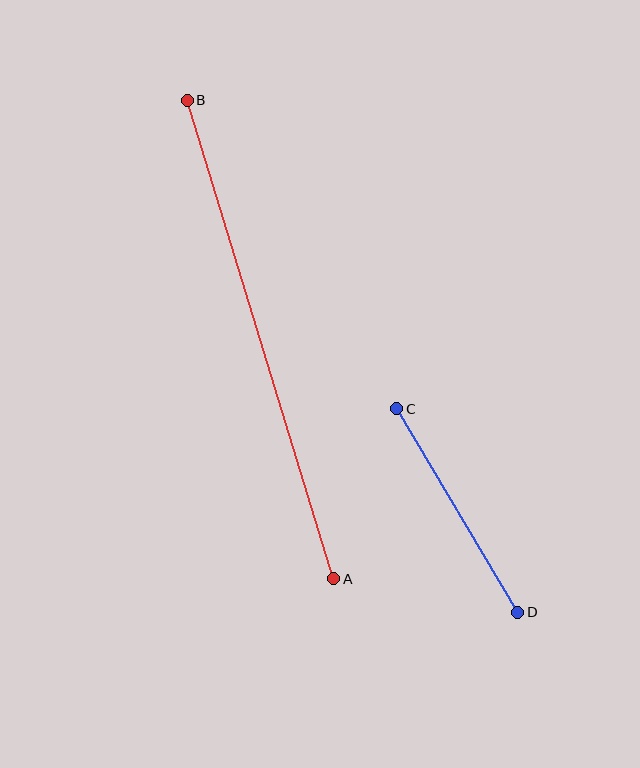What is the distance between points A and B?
The distance is approximately 500 pixels.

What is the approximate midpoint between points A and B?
The midpoint is at approximately (260, 340) pixels.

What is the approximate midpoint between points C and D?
The midpoint is at approximately (457, 510) pixels.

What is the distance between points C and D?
The distance is approximately 237 pixels.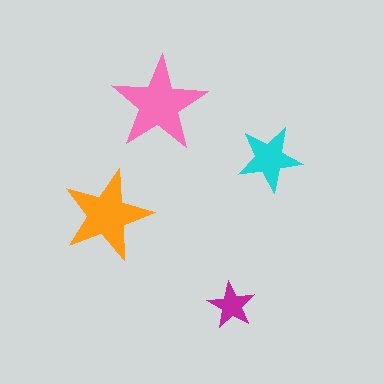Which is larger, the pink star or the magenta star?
The pink one.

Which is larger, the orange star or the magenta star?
The orange one.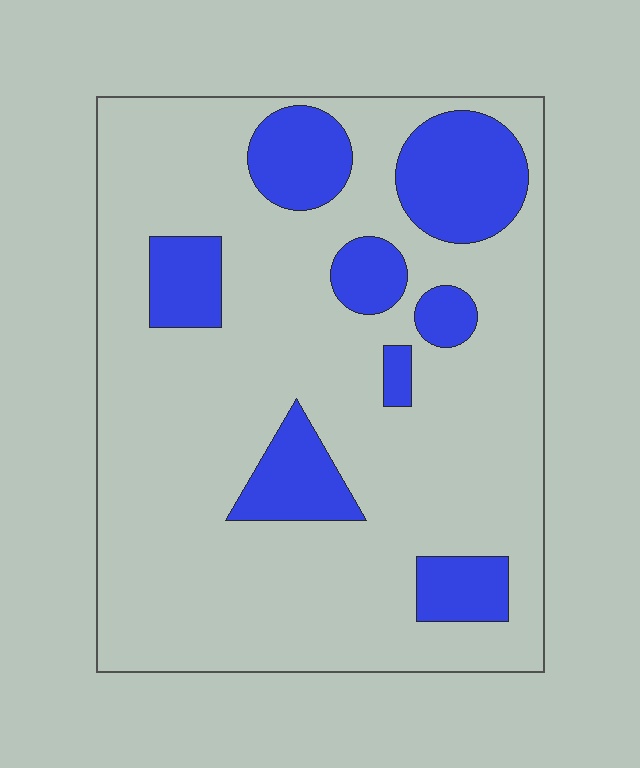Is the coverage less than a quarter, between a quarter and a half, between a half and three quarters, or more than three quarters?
Less than a quarter.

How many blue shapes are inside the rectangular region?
8.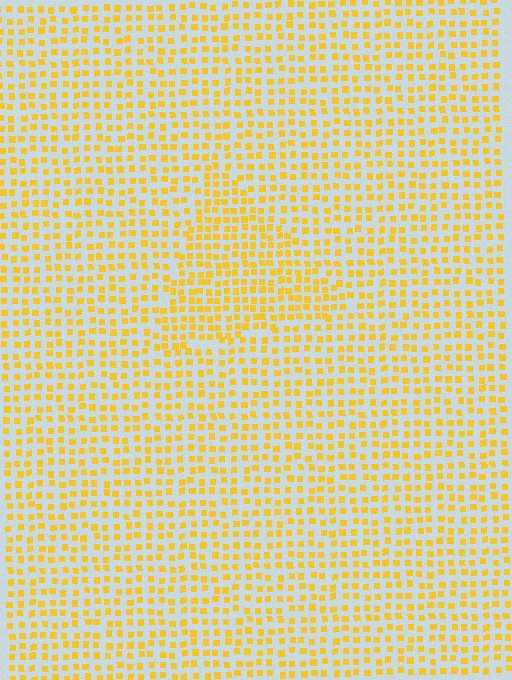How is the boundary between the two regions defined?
The boundary is defined by a change in element density (approximately 1.5x ratio). All elements are the same color, size, and shape.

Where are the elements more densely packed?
The elements are more densely packed inside the triangle boundary.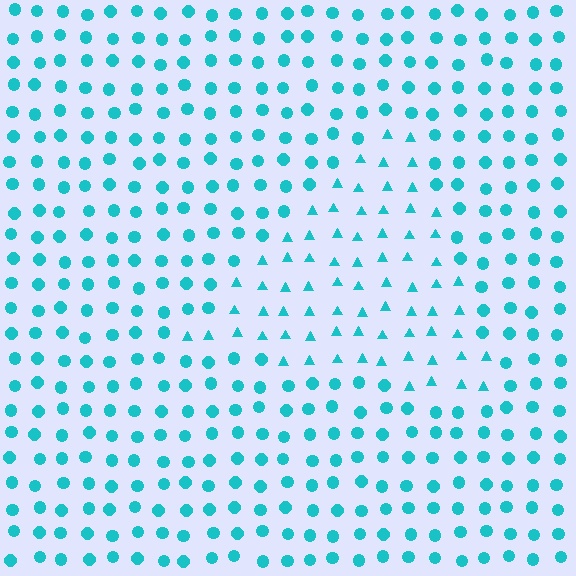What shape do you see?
I see a triangle.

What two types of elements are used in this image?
The image uses triangles inside the triangle region and circles outside it.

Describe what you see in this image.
The image is filled with small cyan elements arranged in a uniform grid. A triangle-shaped region contains triangles, while the surrounding area contains circles. The boundary is defined purely by the change in element shape.